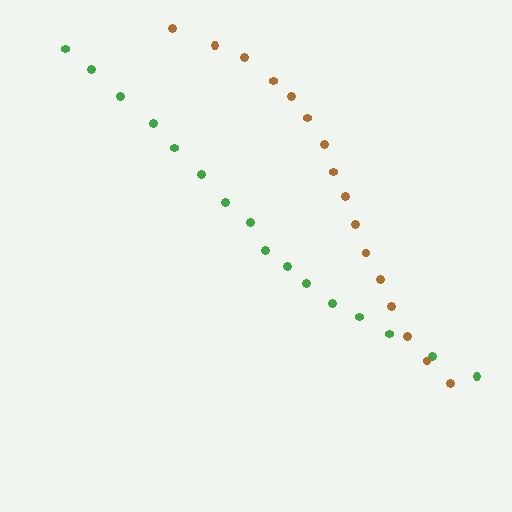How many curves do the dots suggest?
There are 2 distinct paths.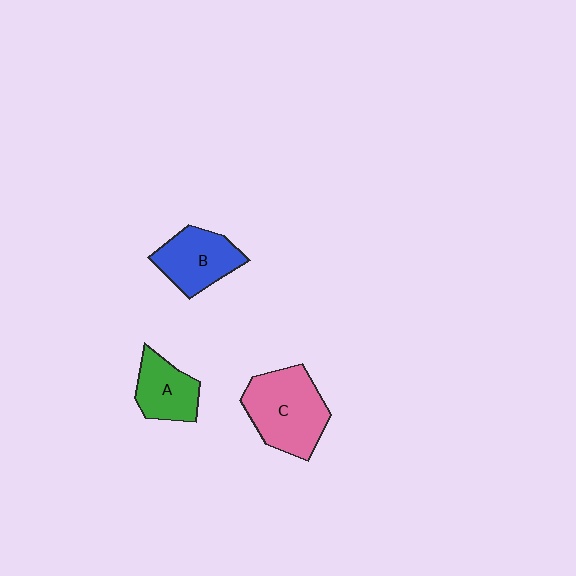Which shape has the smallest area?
Shape A (green).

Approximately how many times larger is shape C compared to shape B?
Approximately 1.4 times.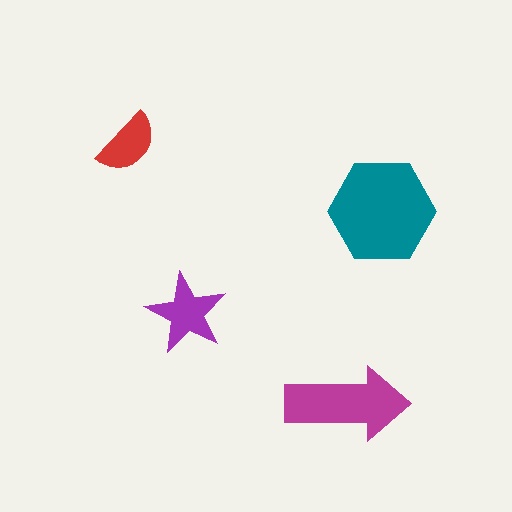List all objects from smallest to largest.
The red semicircle, the purple star, the magenta arrow, the teal hexagon.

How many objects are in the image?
There are 4 objects in the image.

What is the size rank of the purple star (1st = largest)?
3rd.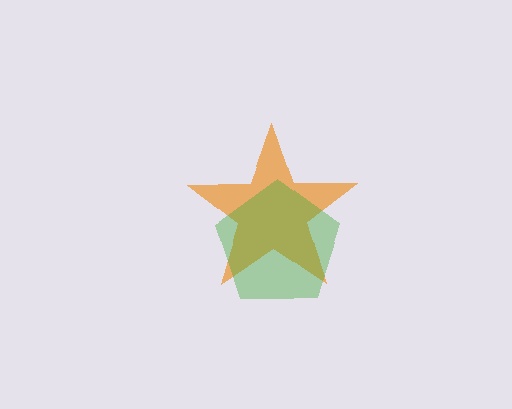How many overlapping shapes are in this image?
There are 2 overlapping shapes in the image.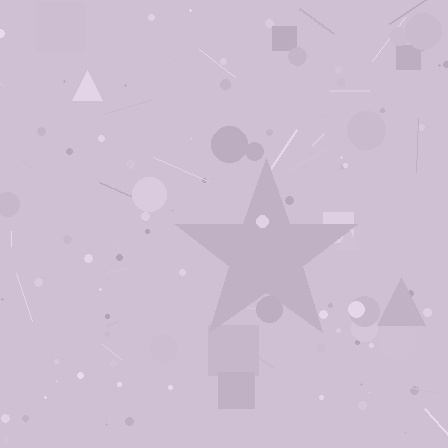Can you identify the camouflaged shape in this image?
The camouflaged shape is a star.